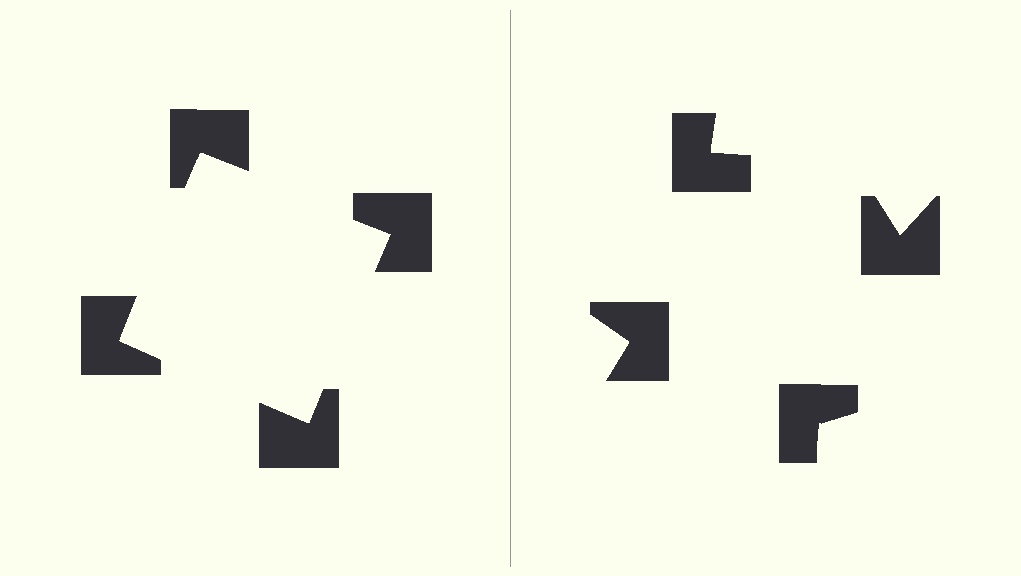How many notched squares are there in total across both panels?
8 — 4 on each side.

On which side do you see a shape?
An illusory square appears on the left side. On the right side the wedge cuts are rotated, so no coherent shape forms.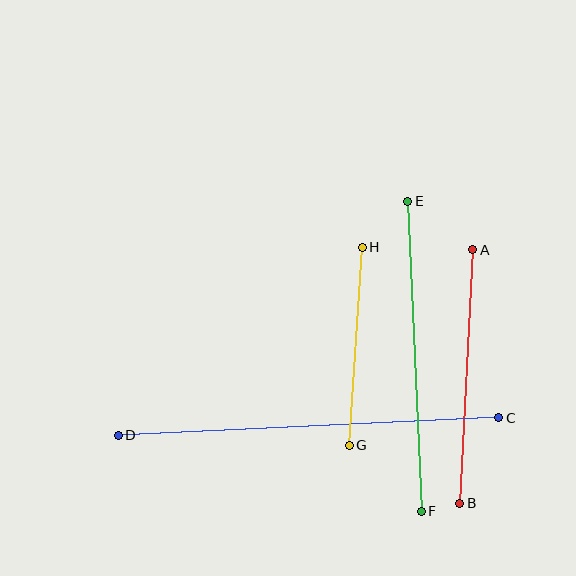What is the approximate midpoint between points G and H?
The midpoint is at approximately (356, 346) pixels.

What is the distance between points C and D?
The distance is approximately 381 pixels.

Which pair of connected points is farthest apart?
Points C and D are farthest apart.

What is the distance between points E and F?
The distance is approximately 310 pixels.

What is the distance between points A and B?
The distance is approximately 254 pixels.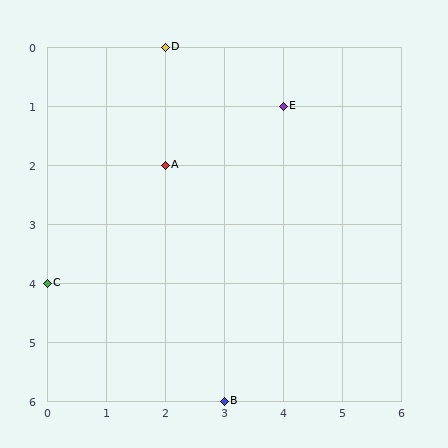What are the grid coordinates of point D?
Point D is at grid coordinates (2, 0).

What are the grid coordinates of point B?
Point B is at grid coordinates (3, 6).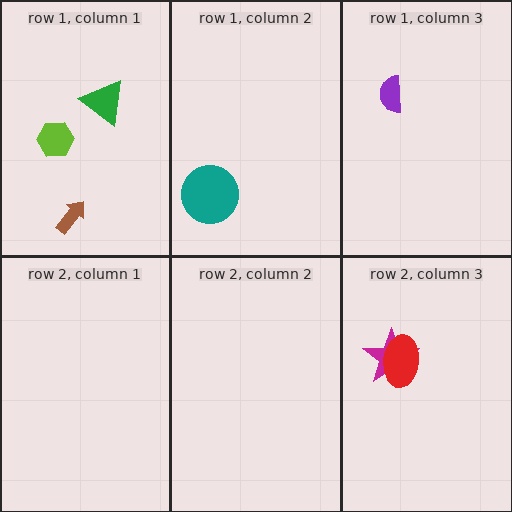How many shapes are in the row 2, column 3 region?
2.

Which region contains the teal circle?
The row 1, column 2 region.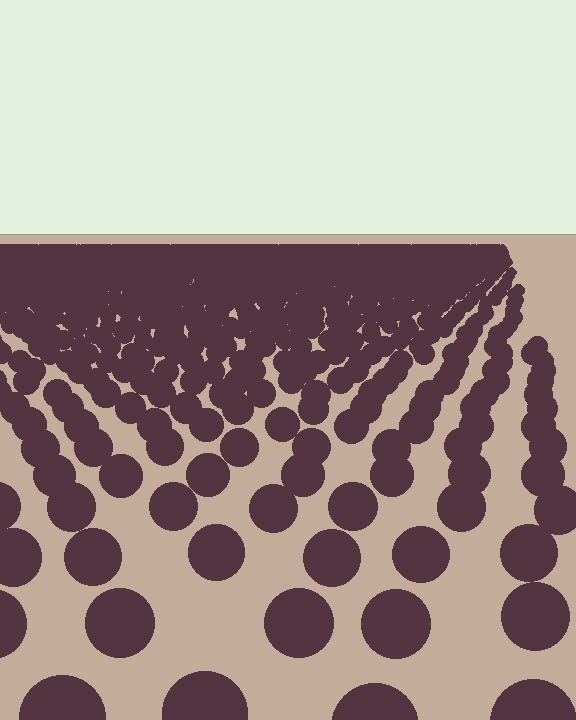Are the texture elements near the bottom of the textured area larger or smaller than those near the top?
Larger. Near the bottom, elements are closer to the viewer and appear at a bigger on-screen size.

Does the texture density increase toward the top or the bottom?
Density increases toward the top.